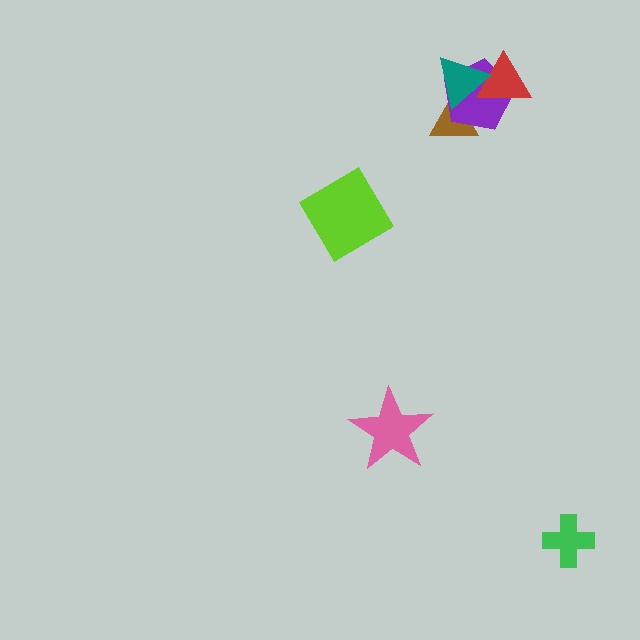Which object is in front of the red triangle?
The teal triangle is in front of the red triangle.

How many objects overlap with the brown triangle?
2 objects overlap with the brown triangle.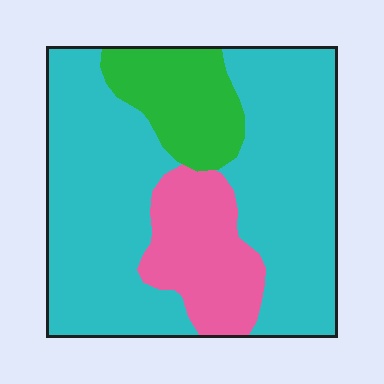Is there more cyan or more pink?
Cyan.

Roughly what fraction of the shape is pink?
Pink takes up less than a quarter of the shape.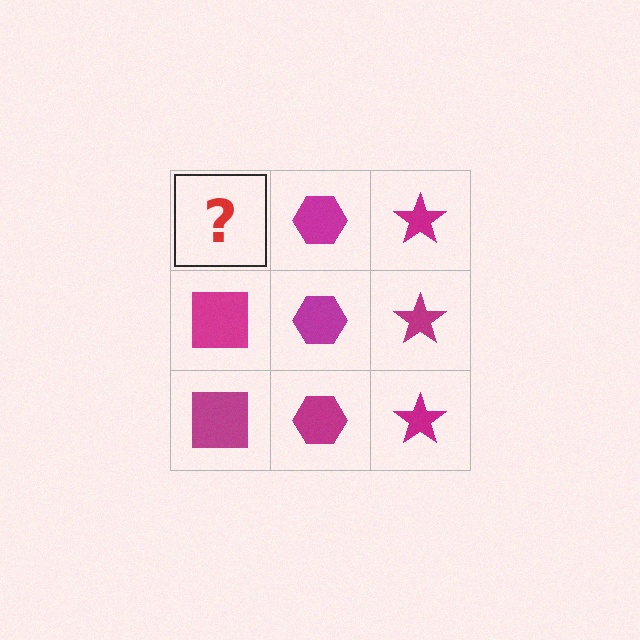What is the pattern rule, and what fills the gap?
The rule is that each column has a consistent shape. The gap should be filled with a magenta square.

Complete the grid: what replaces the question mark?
The question mark should be replaced with a magenta square.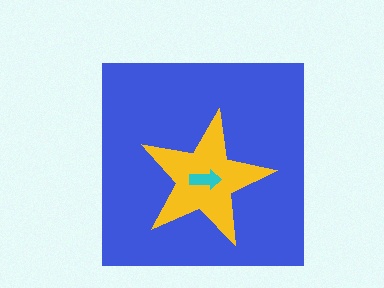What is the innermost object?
The cyan arrow.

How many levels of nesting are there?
3.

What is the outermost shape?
The blue square.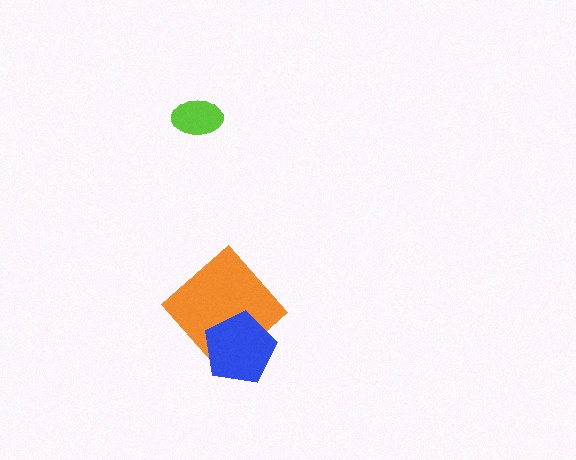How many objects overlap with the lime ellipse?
0 objects overlap with the lime ellipse.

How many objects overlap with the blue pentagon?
1 object overlaps with the blue pentagon.